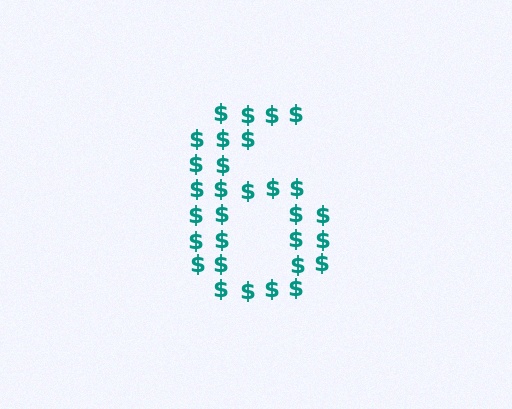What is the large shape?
The large shape is the digit 6.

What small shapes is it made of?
It is made of small dollar signs.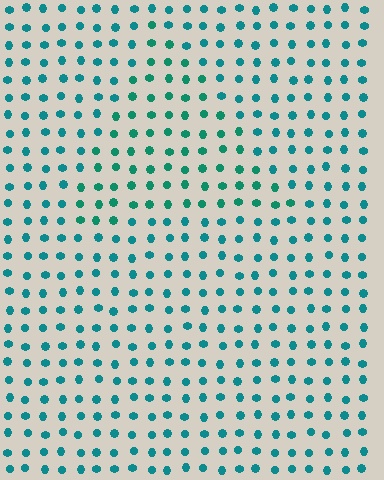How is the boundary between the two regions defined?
The boundary is defined purely by a slight shift in hue (about 20 degrees). Spacing, size, and orientation are identical on both sides.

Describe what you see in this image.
The image is filled with small teal elements in a uniform arrangement. A triangle-shaped region is visible where the elements are tinted to a slightly different hue, forming a subtle color boundary.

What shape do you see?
I see a triangle.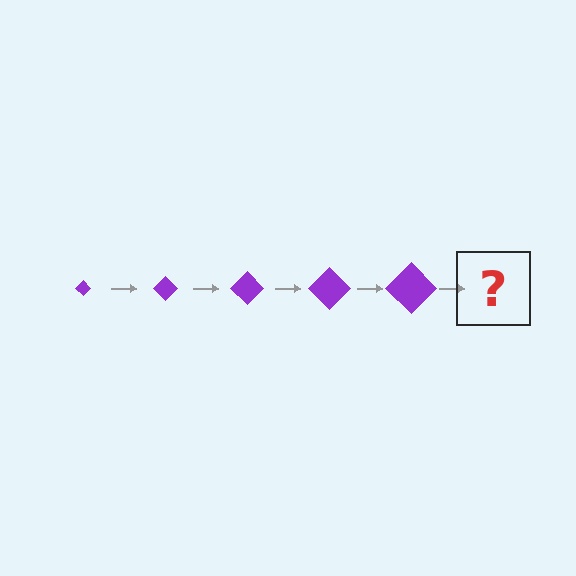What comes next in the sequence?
The next element should be a purple diamond, larger than the previous one.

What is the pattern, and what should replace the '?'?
The pattern is that the diamond gets progressively larger each step. The '?' should be a purple diamond, larger than the previous one.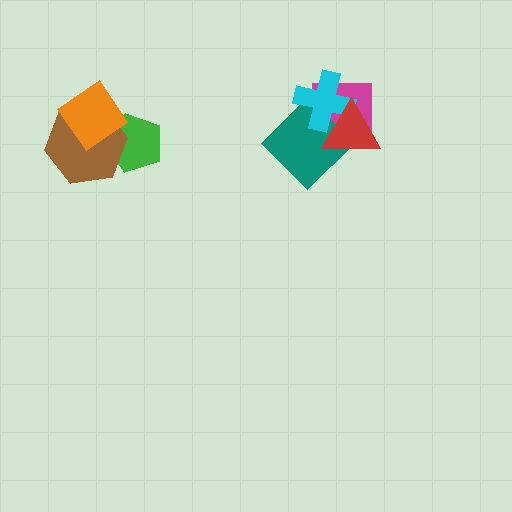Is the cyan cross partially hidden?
Yes, it is partially covered by another shape.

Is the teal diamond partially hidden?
Yes, it is partially covered by another shape.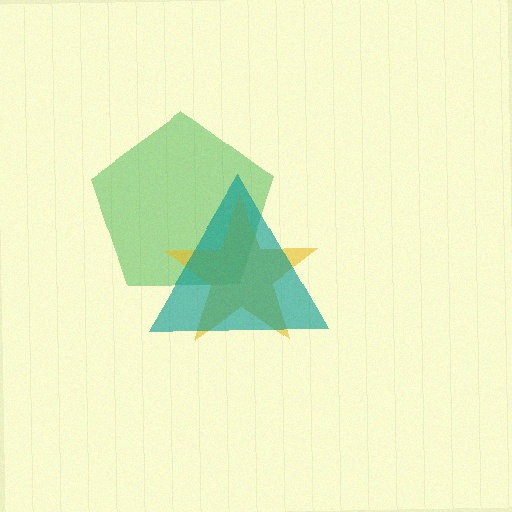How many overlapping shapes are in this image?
There are 3 overlapping shapes in the image.